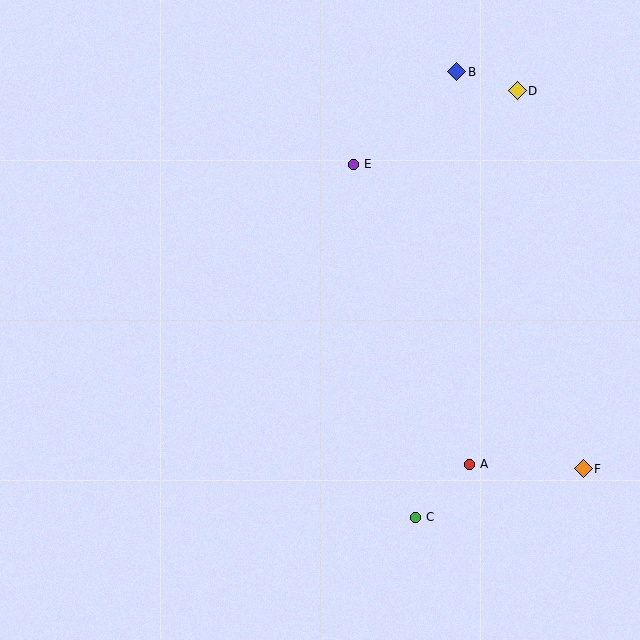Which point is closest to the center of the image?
Point E at (353, 164) is closest to the center.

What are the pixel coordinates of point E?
Point E is at (353, 164).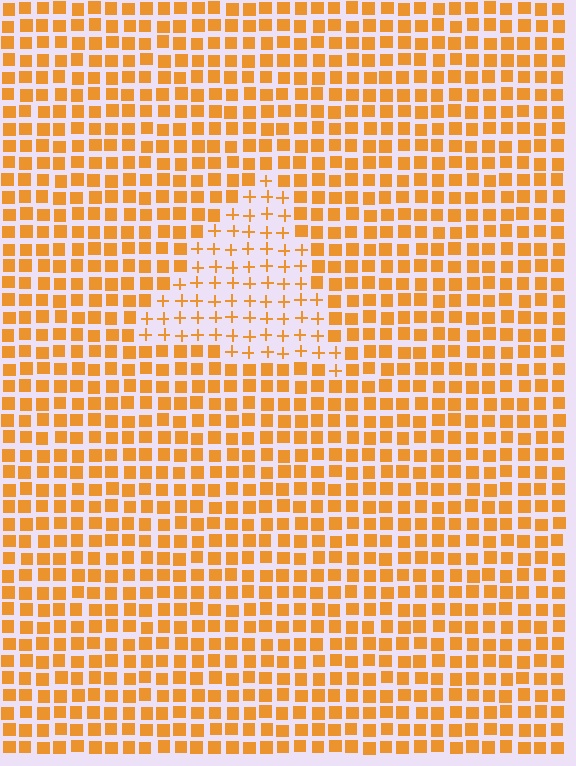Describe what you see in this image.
The image is filled with small orange elements arranged in a uniform grid. A triangle-shaped region contains plus signs, while the surrounding area contains squares. The boundary is defined purely by the change in element shape.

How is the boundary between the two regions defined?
The boundary is defined by a change in element shape: plus signs inside vs. squares outside. All elements share the same color and spacing.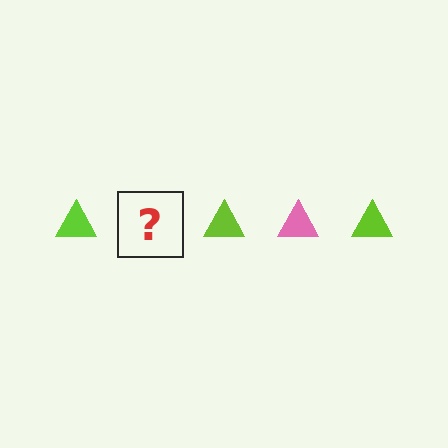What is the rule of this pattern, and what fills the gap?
The rule is that the pattern cycles through lime, pink triangles. The gap should be filled with a pink triangle.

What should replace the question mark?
The question mark should be replaced with a pink triangle.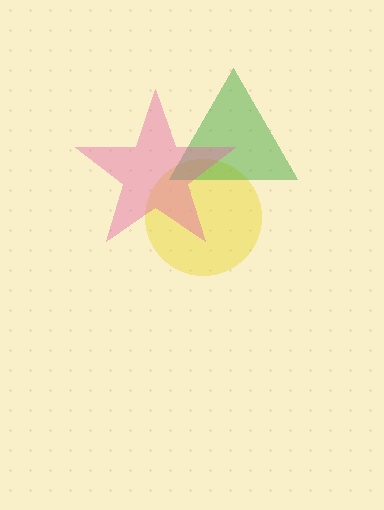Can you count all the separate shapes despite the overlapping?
Yes, there are 3 separate shapes.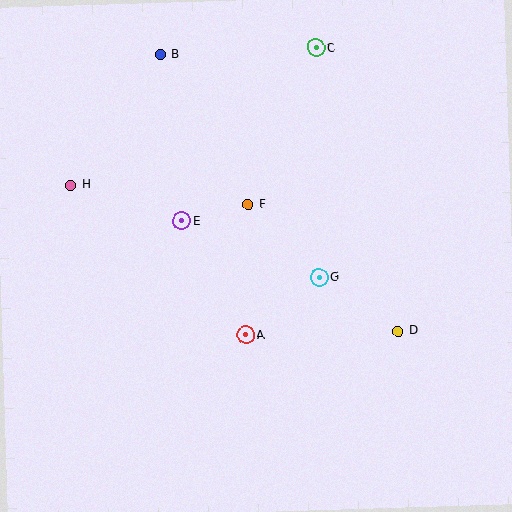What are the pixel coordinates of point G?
Point G is at (319, 278).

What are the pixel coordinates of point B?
Point B is at (160, 55).